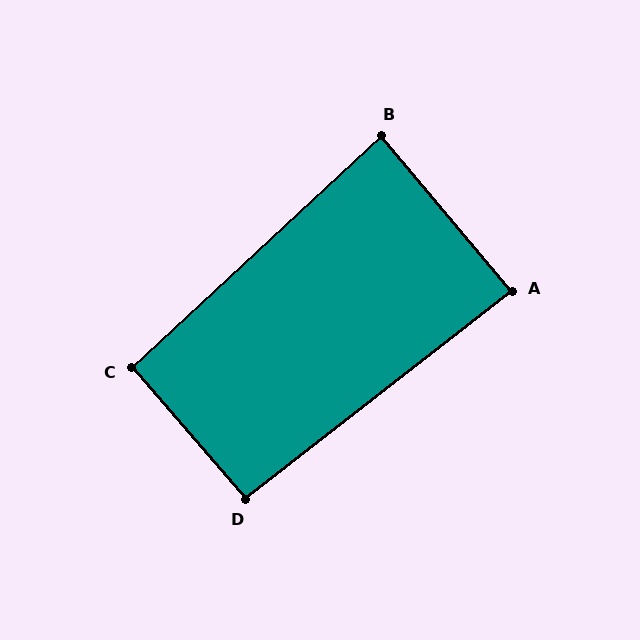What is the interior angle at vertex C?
Approximately 92 degrees (approximately right).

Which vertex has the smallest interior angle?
B, at approximately 87 degrees.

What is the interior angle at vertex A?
Approximately 88 degrees (approximately right).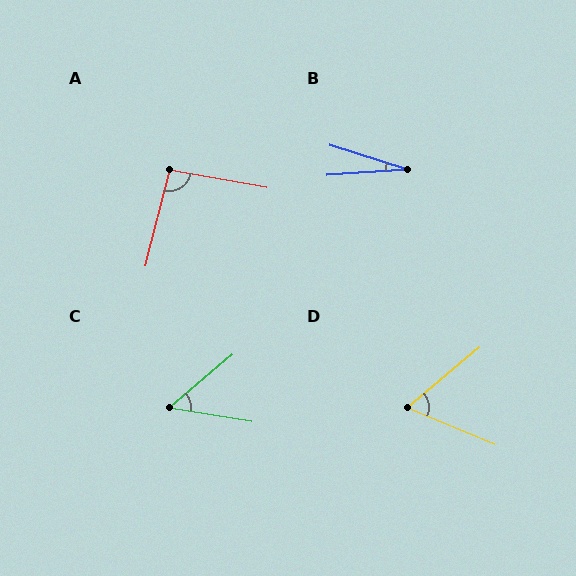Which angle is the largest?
A, at approximately 94 degrees.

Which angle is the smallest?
B, at approximately 22 degrees.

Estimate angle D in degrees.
Approximately 63 degrees.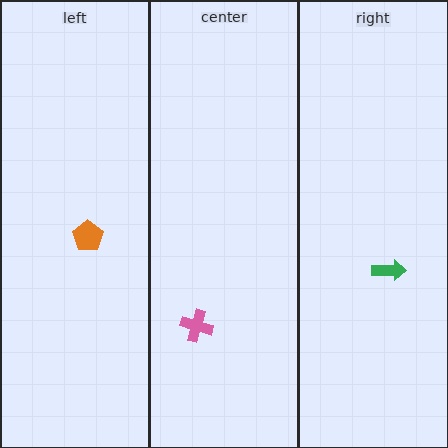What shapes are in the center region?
The pink cross.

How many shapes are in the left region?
1.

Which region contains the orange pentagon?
The left region.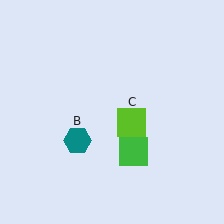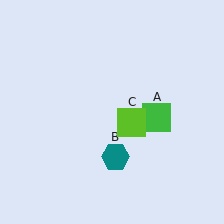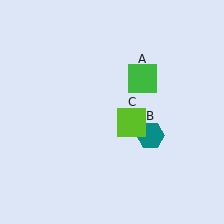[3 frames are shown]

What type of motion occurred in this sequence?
The green square (object A), teal hexagon (object B) rotated counterclockwise around the center of the scene.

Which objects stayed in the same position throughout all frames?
Lime square (object C) remained stationary.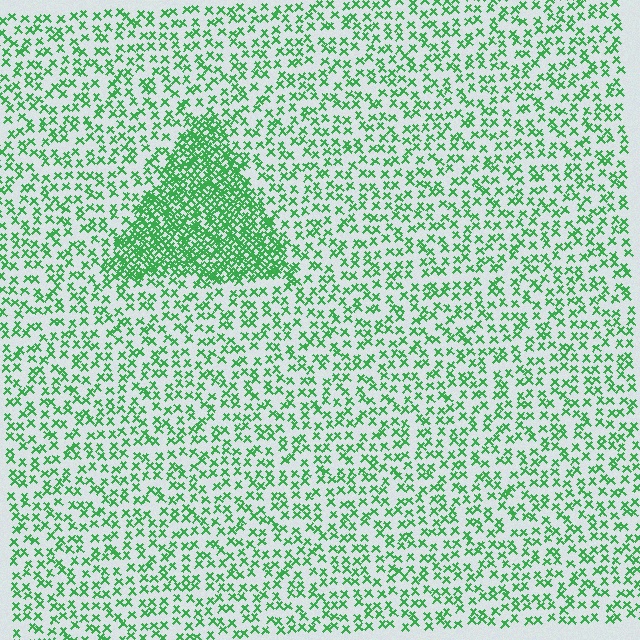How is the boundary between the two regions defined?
The boundary is defined by a change in element density (approximately 2.7x ratio). All elements are the same color, size, and shape.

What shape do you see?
I see a triangle.